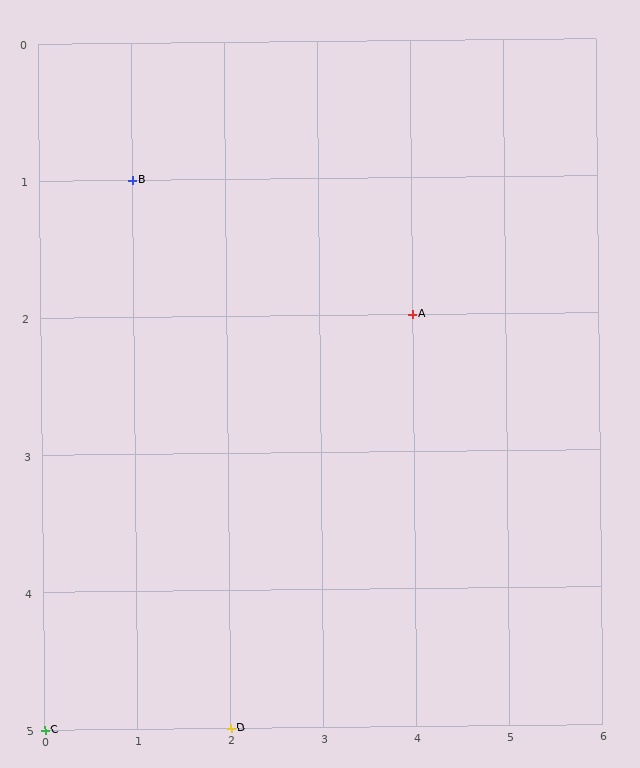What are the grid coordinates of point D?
Point D is at grid coordinates (2, 5).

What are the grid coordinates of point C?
Point C is at grid coordinates (0, 5).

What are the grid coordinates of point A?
Point A is at grid coordinates (4, 2).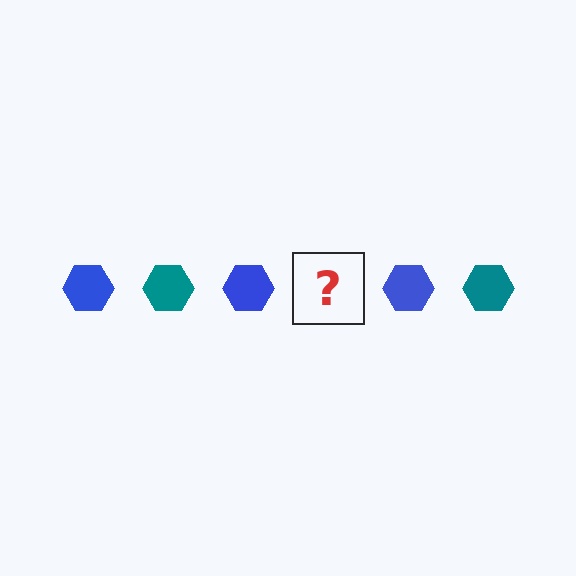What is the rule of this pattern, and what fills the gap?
The rule is that the pattern cycles through blue, teal hexagons. The gap should be filled with a teal hexagon.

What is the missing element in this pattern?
The missing element is a teal hexagon.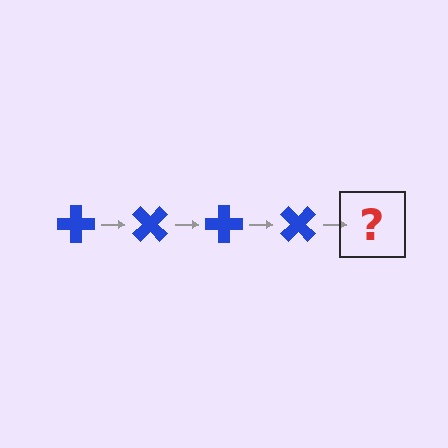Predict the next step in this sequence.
The next step is a blue cross rotated 180 degrees.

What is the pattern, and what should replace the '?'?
The pattern is that the cross rotates 45 degrees each step. The '?' should be a blue cross rotated 180 degrees.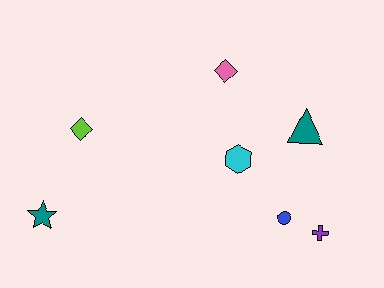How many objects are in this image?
There are 7 objects.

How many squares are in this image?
There are no squares.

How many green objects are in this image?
There are no green objects.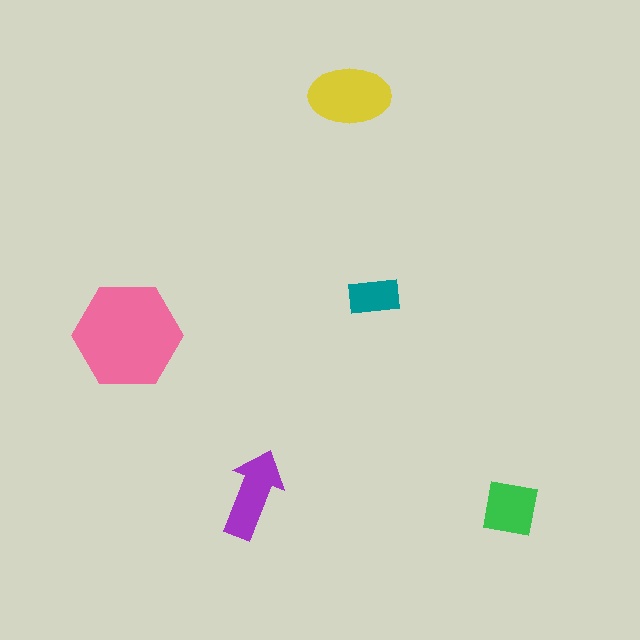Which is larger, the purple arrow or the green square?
The purple arrow.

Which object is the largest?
The pink hexagon.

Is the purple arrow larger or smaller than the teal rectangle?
Larger.